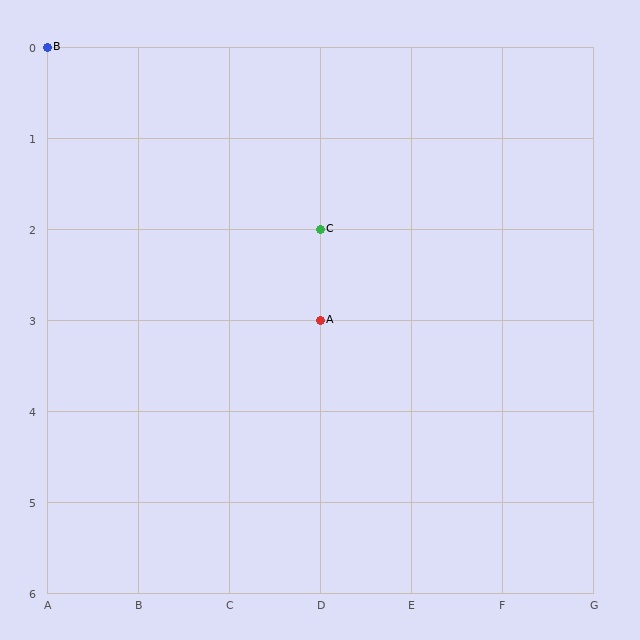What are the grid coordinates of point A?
Point A is at grid coordinates (D, 3).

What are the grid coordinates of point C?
Point C is at grid coordinates (D, 2).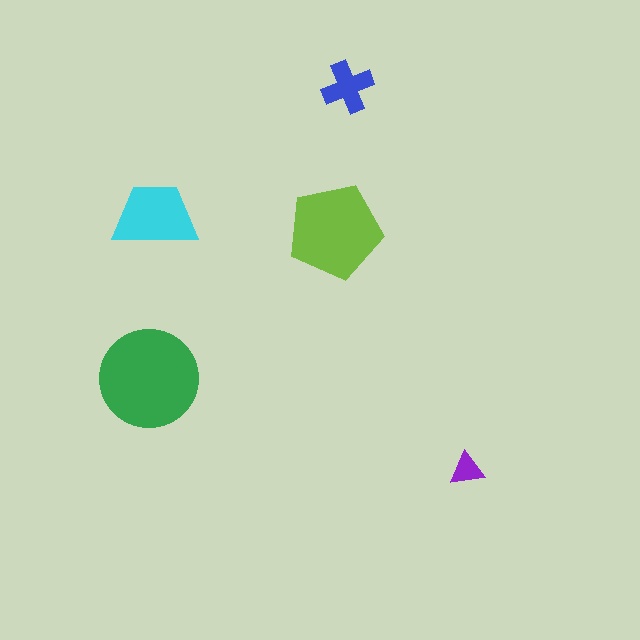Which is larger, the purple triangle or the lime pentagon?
The lime pentagon.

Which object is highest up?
The blue cross is topmost.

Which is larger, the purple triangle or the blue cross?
The blue cross.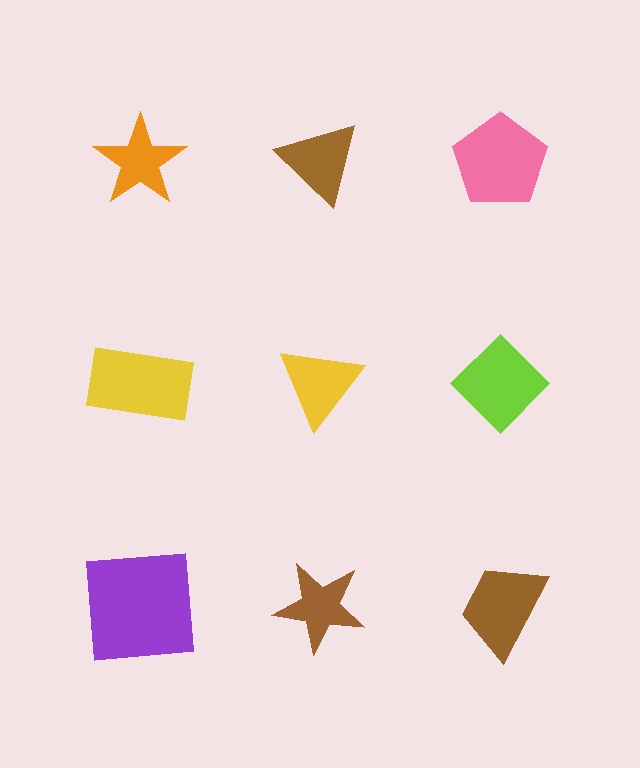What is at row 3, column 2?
A brown star.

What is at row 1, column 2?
A brown triangle.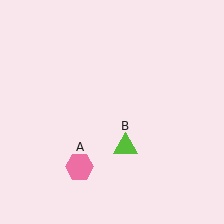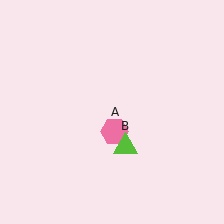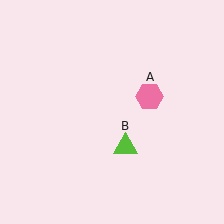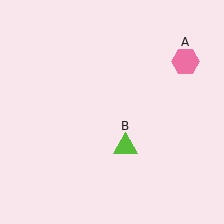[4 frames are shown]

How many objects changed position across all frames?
1 object changed position: pink hexagon (object A).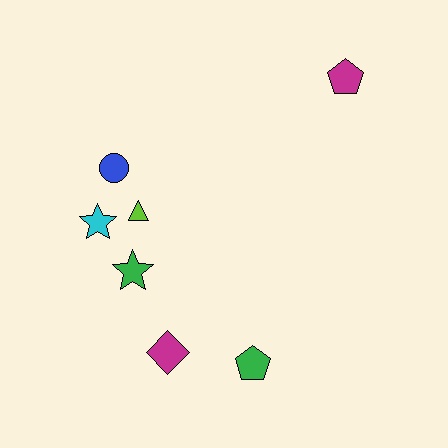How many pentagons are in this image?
There are 2 pentagons.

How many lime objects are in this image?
There is 1 lime object.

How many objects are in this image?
There are 7 objects.